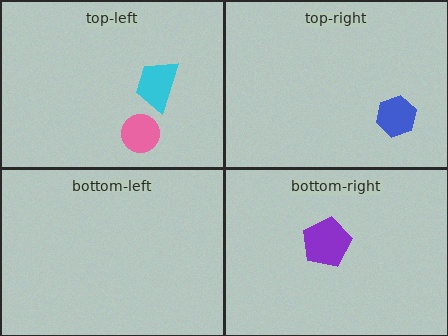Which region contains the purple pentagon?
The bottom-right region.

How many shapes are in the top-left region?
2.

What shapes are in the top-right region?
The blue hexagon.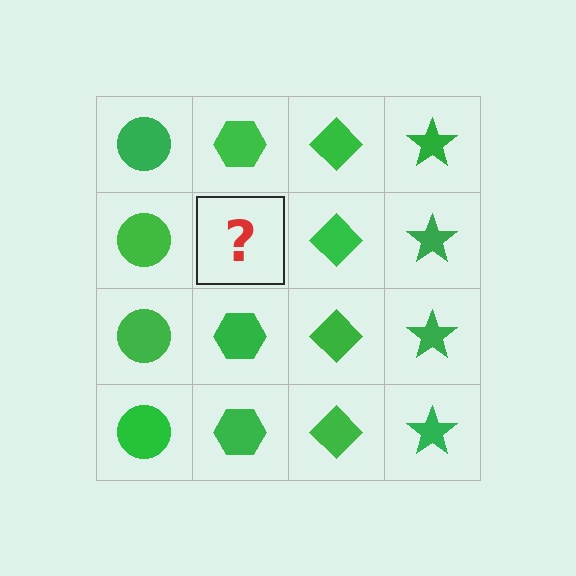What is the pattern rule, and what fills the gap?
The rule is that each column has a consistent shape. The gap should be filled with a green hexagon.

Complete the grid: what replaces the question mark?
The question mark should be replaced with a green hexagon.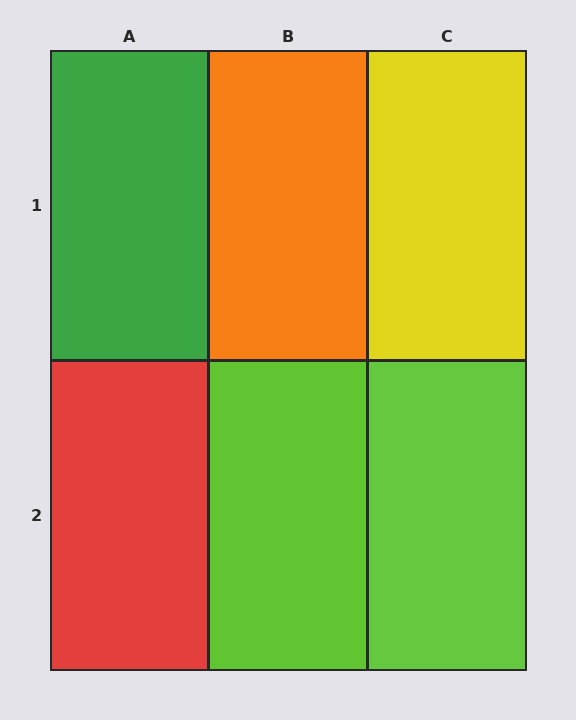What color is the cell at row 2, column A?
Red.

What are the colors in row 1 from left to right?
Green, orange, yellow.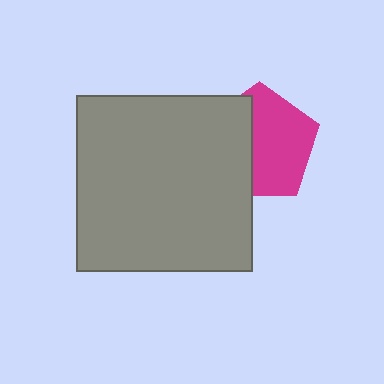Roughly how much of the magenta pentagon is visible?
About half of it is visible (roughly 58%).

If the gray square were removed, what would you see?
You would see the complete magenta pentagon.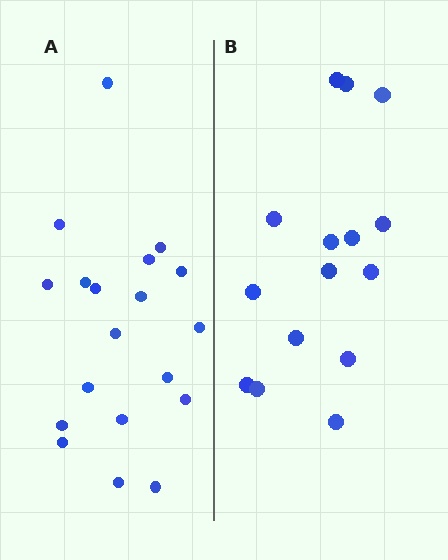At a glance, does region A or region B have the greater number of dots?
Region A (the left region) has more dots.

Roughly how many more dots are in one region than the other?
Region A has about 4 more dots than region B.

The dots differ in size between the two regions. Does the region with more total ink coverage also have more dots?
No. Region B has more total ink coverage because its dots are larger, but region A actually contains more individual dots. Total area can be misleading — the number of items is what matters here.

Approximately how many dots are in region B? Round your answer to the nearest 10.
About 20 dots. (The exact count is 15, which rounds to 20.)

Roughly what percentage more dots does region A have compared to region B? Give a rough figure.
About 25% more.